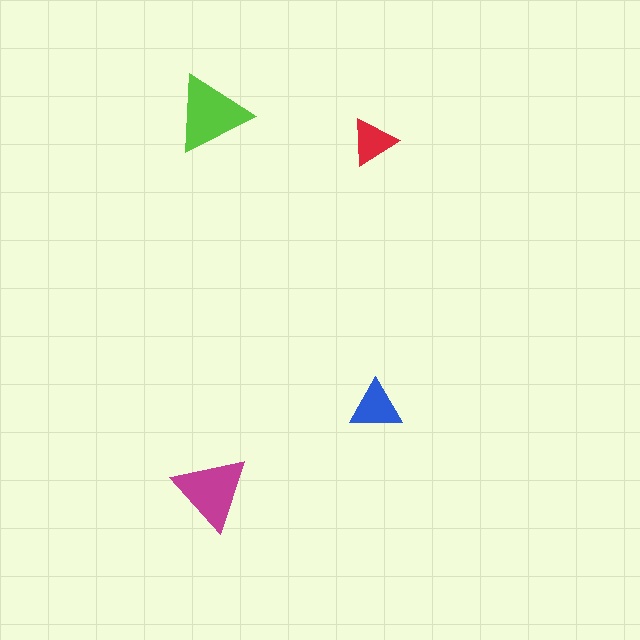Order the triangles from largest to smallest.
the lime one, the magenta one, the blue one, the red one.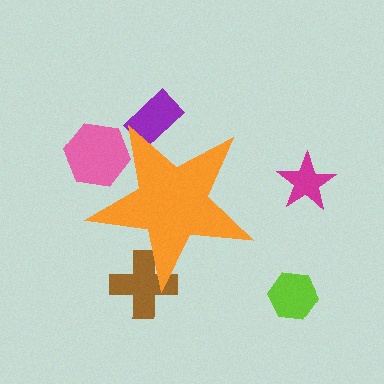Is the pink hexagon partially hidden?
Yes, the pink hexagon is partially hidden behind the orange star.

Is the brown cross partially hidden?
Yes, the brown cross is partially hidden behind the orange star.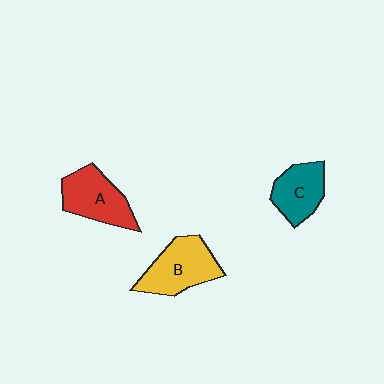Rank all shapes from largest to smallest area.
From largest to smallest: B (yellow), A (red), C (teal).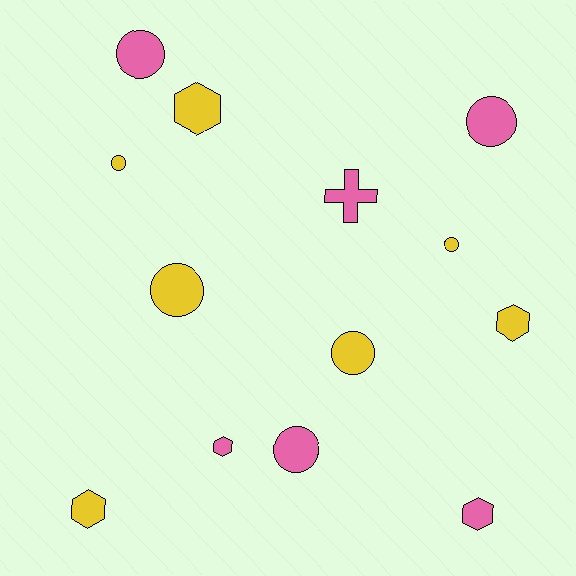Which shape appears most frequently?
Circle, with 7 objects.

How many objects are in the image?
There are 13 objects.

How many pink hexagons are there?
There are 2 pink hexagons.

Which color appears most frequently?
Yellow, with 7 objects.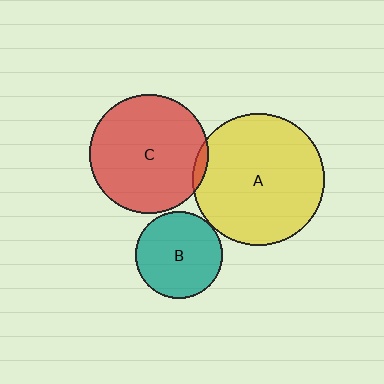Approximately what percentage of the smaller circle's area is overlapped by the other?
Approximately 5%.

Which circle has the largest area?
Circle A (yellow).